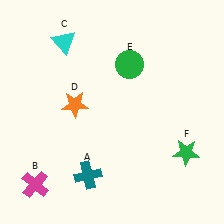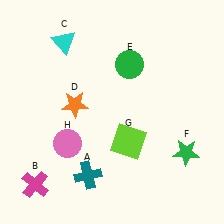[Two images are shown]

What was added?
A lime square (G), a pink circle (H) were added in Image 2.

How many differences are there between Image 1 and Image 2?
There are 2 differences between the two images.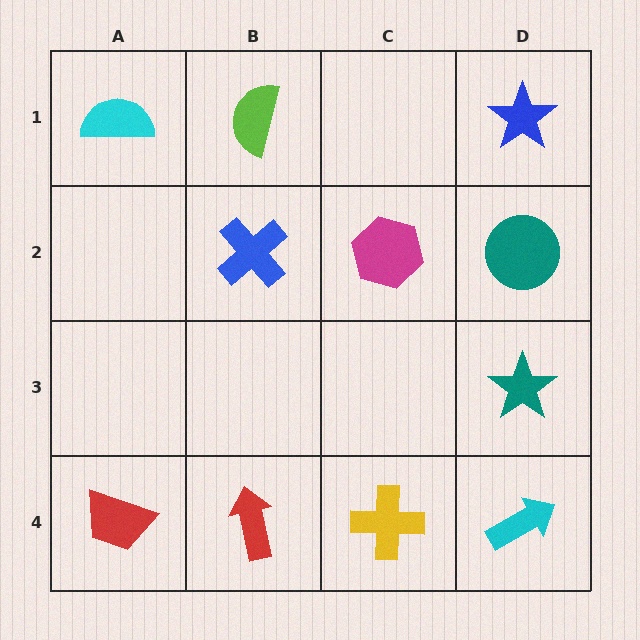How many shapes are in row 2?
3 shapes.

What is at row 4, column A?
A red trapezoid.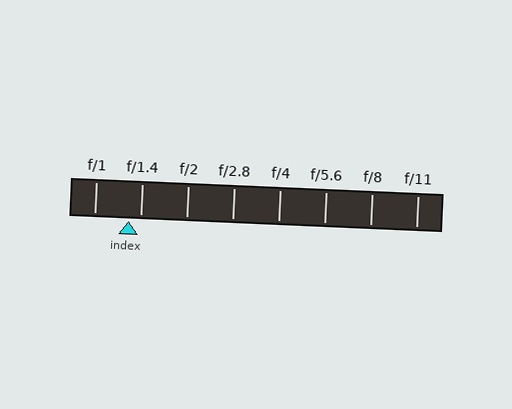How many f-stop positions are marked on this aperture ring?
There are 8 f-stop positions marked.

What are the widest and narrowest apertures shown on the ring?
The widest aperture shown is f/1 and the narrowest is f/11.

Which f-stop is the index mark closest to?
The index mark is closest to f/1.4.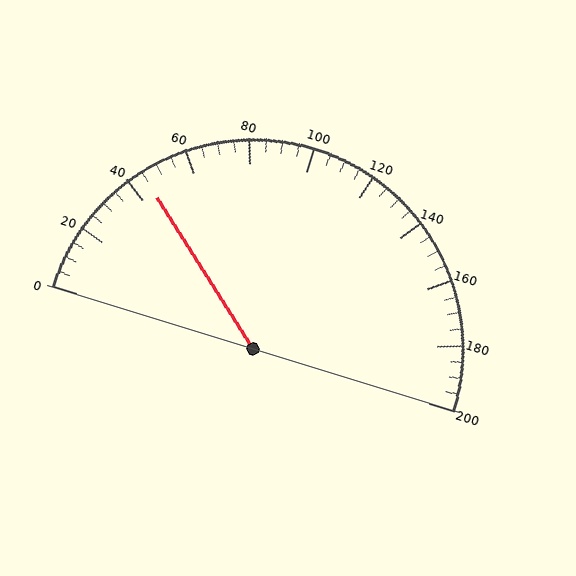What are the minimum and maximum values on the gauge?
The gauge ranges from 0 to 200.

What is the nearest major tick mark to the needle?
The nearest major tick mark is 40.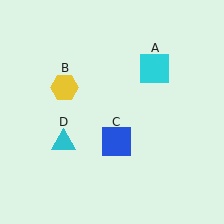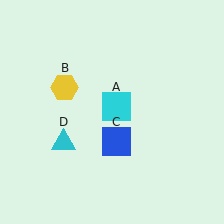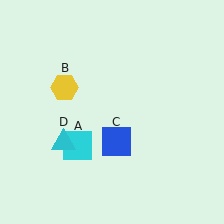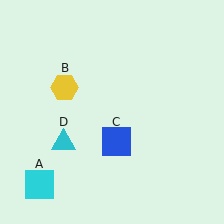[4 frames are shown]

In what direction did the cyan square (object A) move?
The cyan square (object A) moved down and to the left.